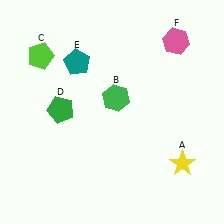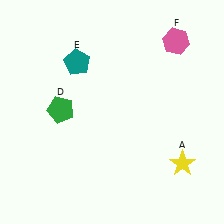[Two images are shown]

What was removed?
The green hexagon (B), the lime pentagon (C) were removed in Image 2.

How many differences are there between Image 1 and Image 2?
There are 2 differences between the two images.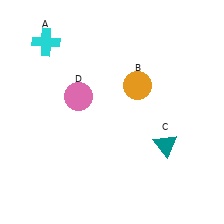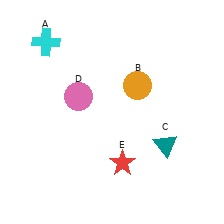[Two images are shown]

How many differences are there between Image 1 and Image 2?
There is 1 difference between the two images.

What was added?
A red star (E) was added in Image 2.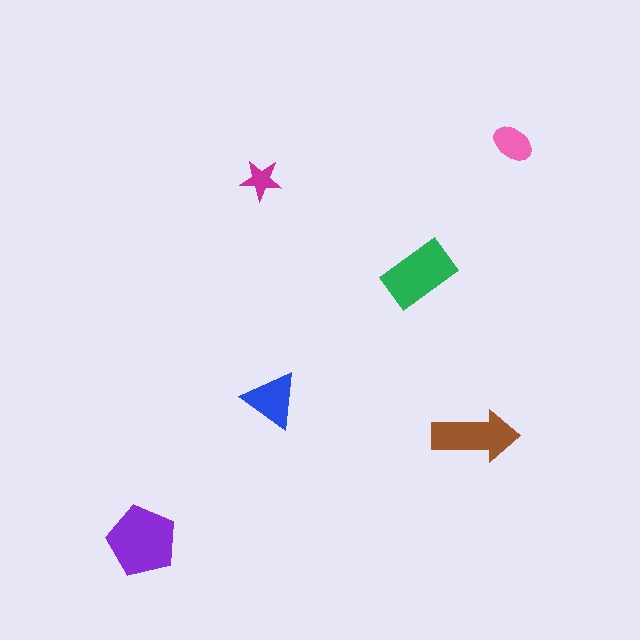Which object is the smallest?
The magenta star.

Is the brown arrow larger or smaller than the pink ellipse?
Larger.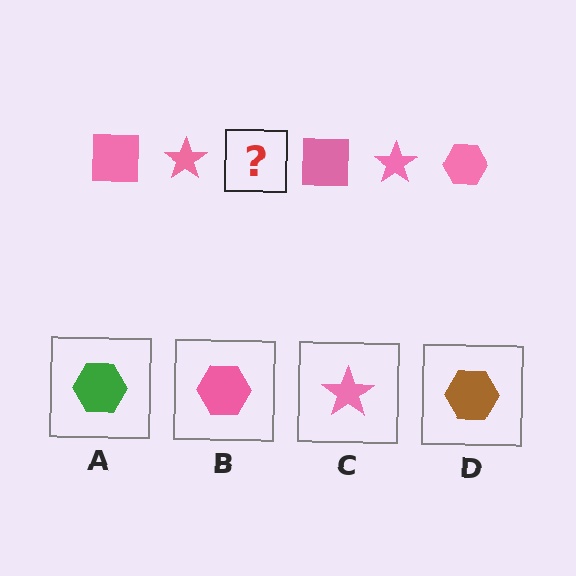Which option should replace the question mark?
Option B.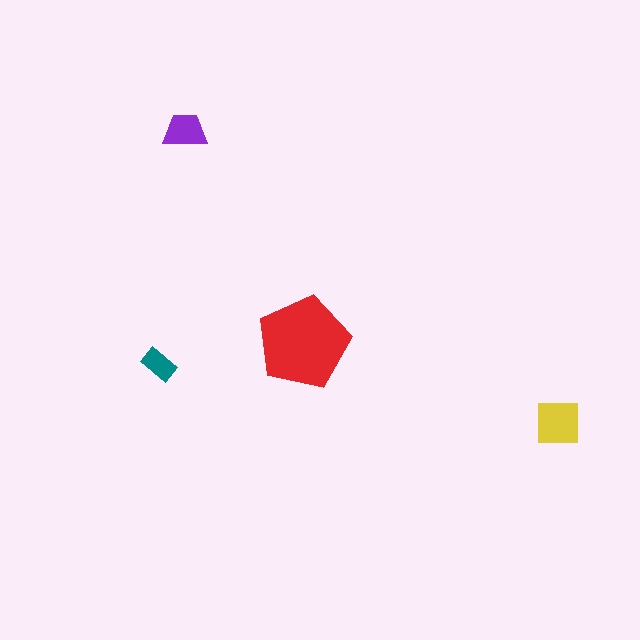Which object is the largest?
The red pentagon.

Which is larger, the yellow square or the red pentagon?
The red pentagon.